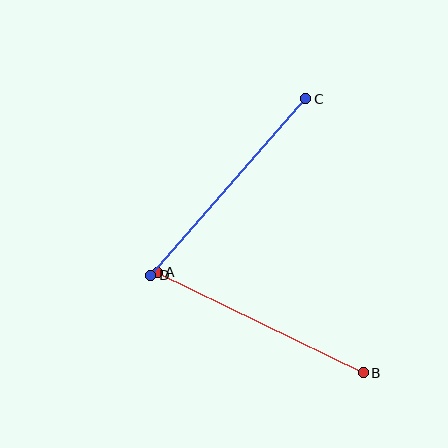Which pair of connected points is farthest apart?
Points C and D are farthest apart.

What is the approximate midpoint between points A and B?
The midpoint is at approximately (260, 322) pixels.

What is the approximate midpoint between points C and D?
The midpoint is at approximately (228, 187) pixels.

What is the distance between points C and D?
The distance is approximately 235 pixels.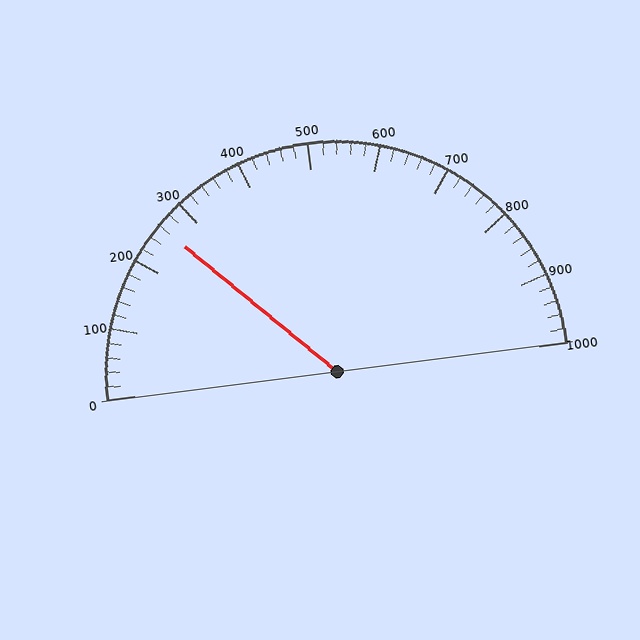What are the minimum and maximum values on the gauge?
The gauge ranges from 0 to 1000.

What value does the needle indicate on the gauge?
The needle indicates approximately 260.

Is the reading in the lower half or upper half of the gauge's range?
The reading is in the lower half of the range (0 to 1000).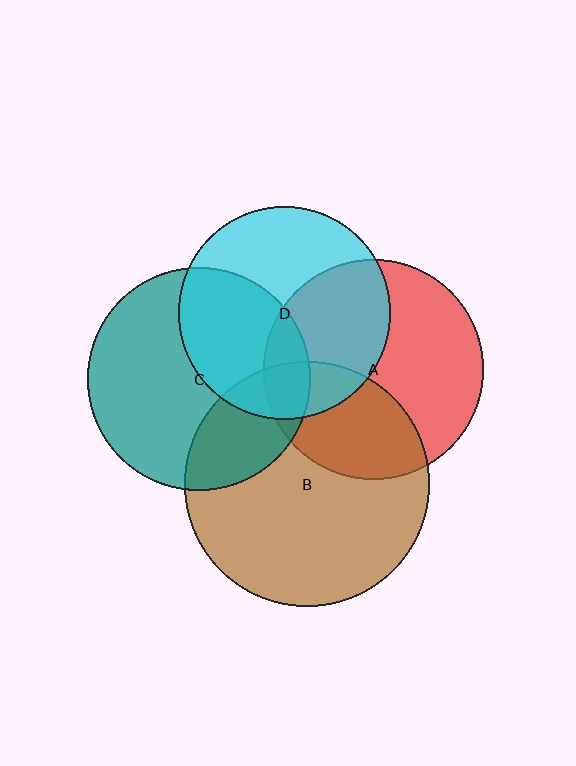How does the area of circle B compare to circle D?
Approximately 1.3 times.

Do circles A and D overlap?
Yes.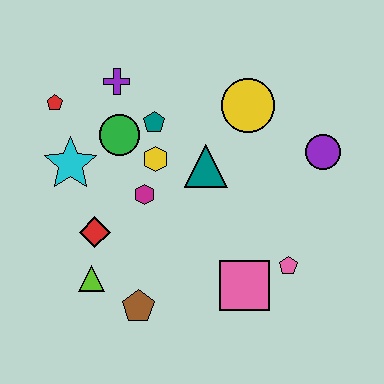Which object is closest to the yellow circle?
The teal triangle is closest to the yellow circle.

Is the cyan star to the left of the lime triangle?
Yes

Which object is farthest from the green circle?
The pink pentagon is farthest from the green circle.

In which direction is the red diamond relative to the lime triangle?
The red diamond is above the lime triangle.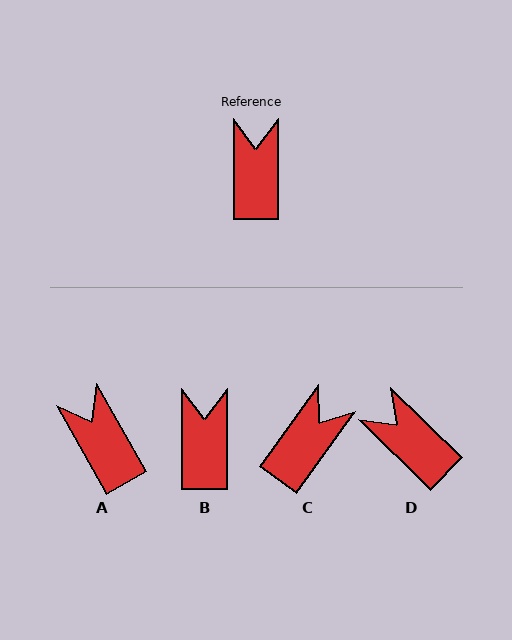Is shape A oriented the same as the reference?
No, it is off by about 29 degrees.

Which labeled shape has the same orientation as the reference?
B.